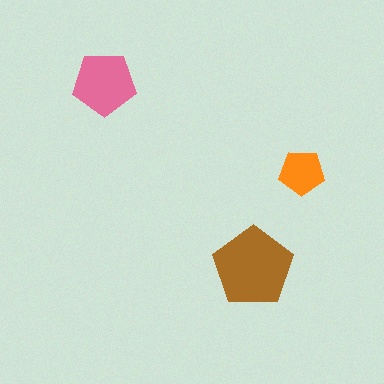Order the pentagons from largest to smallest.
the brown one, the pink one, the orange one.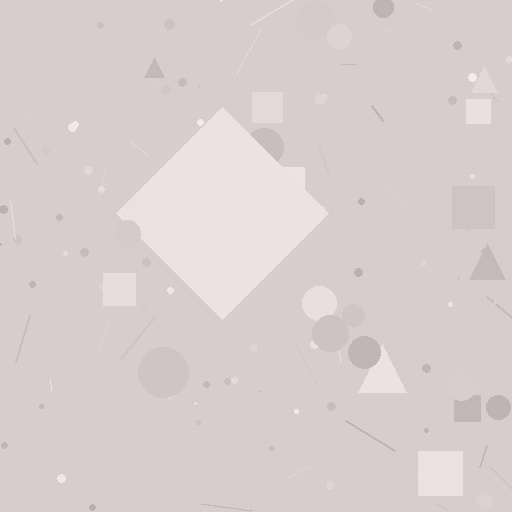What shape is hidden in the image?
A diamond is hidden in the image.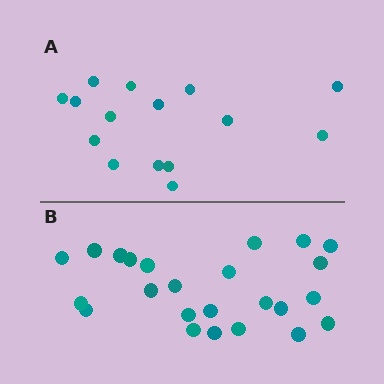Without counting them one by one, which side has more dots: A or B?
Region B (the bottom region) has more dots.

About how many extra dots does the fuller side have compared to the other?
Region B has roughly 8 or so more dots than region A.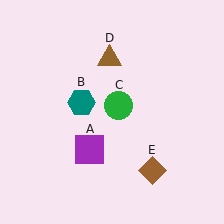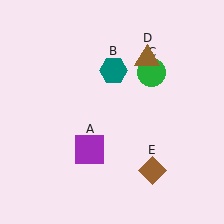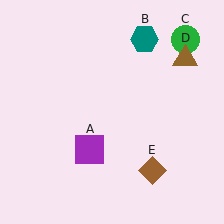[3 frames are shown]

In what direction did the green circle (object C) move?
The green circle (object C) moved up and to the right.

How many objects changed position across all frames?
3 objects changed position: teal hexagon (object B), green circle (object C), brown triangle (object D).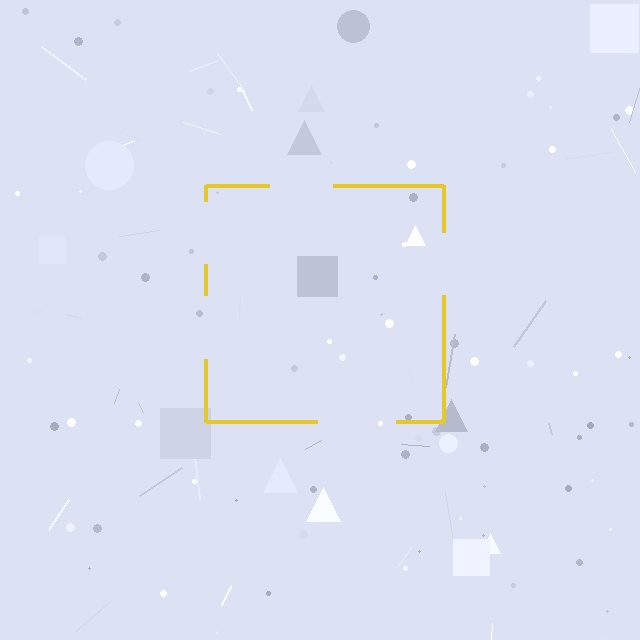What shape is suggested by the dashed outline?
The dashed outline suggests a square.